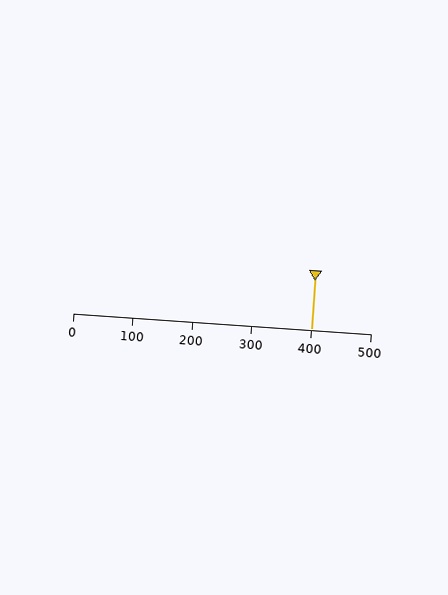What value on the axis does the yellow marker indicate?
The marker indicates approximately 400.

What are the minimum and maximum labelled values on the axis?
The axis runs from 0 to 500.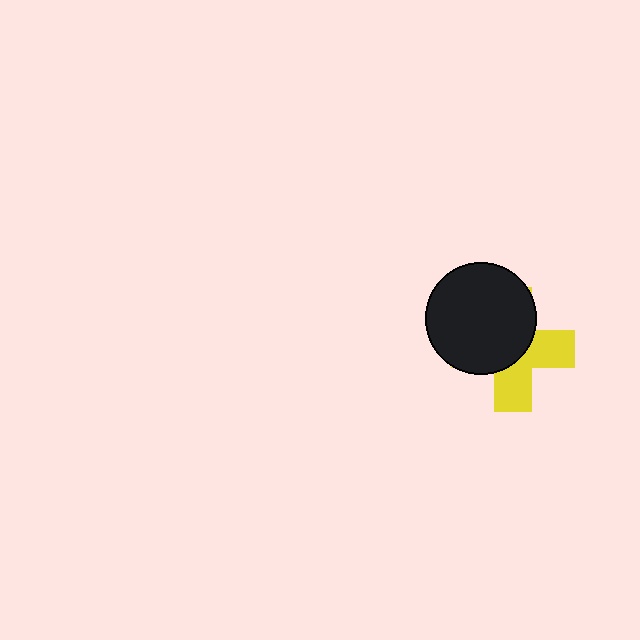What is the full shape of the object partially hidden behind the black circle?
The partially hidden object is a yellow cross.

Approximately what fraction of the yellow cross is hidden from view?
Roughly 56% of the yellow cross is hidden behind the black circle.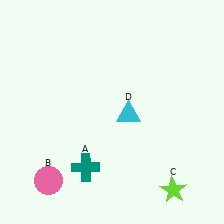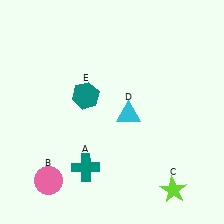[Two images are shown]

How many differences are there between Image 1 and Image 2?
There is 1 difference between the two images.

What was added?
A teal hexagon (E) was added in Image 2.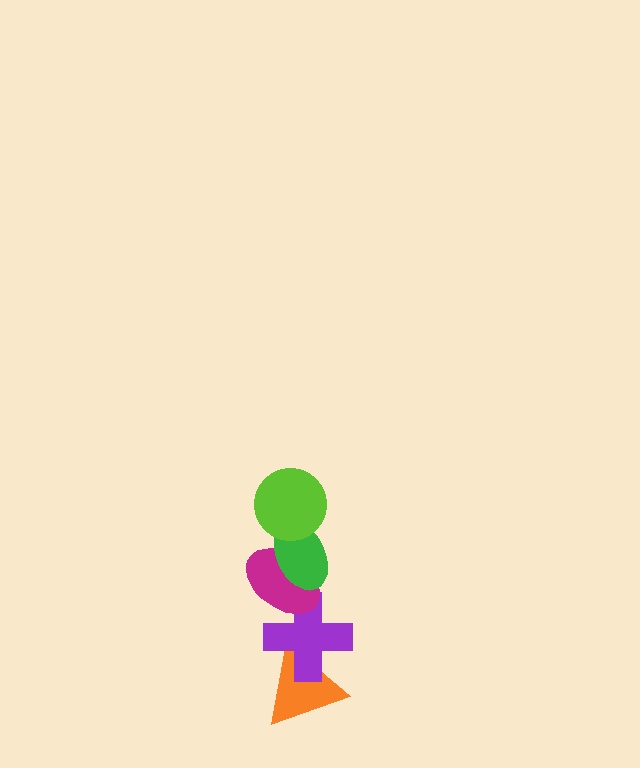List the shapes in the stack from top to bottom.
From top to bottom: the lime circle, the green ellipse, the magenta ellipse, the purple cross, the orange triangle.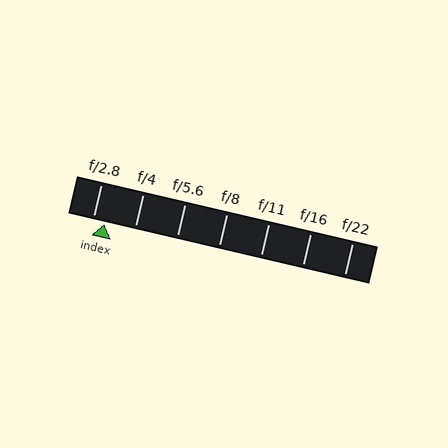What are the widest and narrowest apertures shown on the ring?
The widest aperture shown is f/2.8 and the narrowest is f/22.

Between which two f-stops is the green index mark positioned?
The index mark is between f/2.8 and f/4.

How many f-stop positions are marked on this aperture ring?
There are 7 f-stop positions marked.